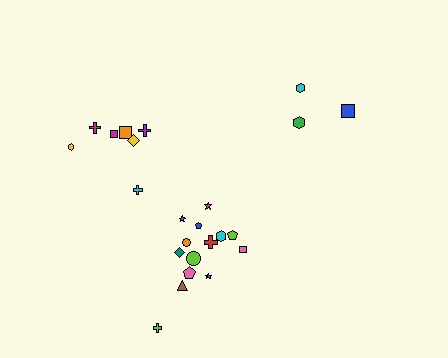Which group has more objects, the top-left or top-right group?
The top-left group.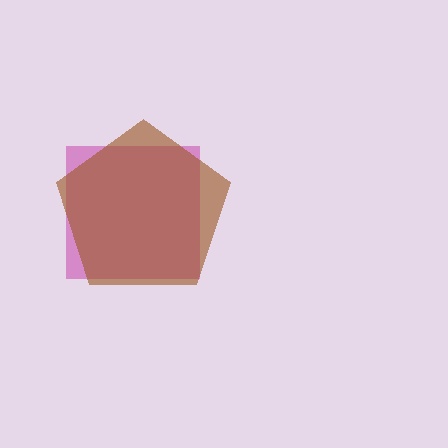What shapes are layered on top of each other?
The layered shapes are: a magenta square, a brown pentagon.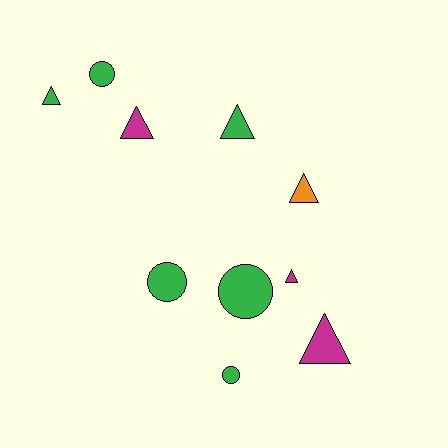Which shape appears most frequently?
Triangle, with 6 objects.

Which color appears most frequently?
Green, with 6 objects.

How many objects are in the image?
There are 10 objects.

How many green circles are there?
There are 4 green circles.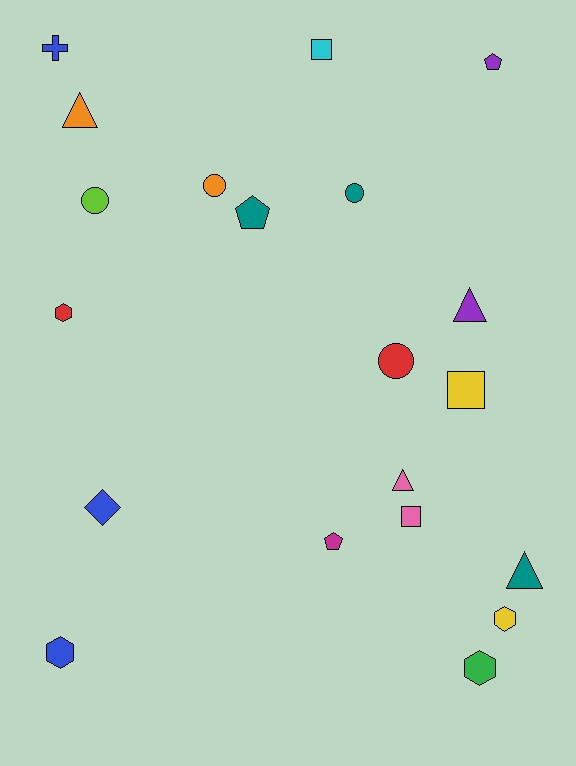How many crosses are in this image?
There is 1 cross.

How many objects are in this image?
There are 20 objects.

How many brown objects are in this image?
There are no brown objects.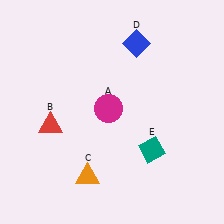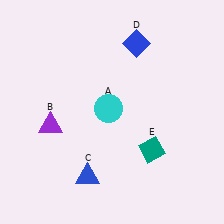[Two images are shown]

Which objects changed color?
A changed from magenta to cyan. B changed from red to purple. C changed from orange to blue.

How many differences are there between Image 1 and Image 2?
There are 3 differences between the two images.